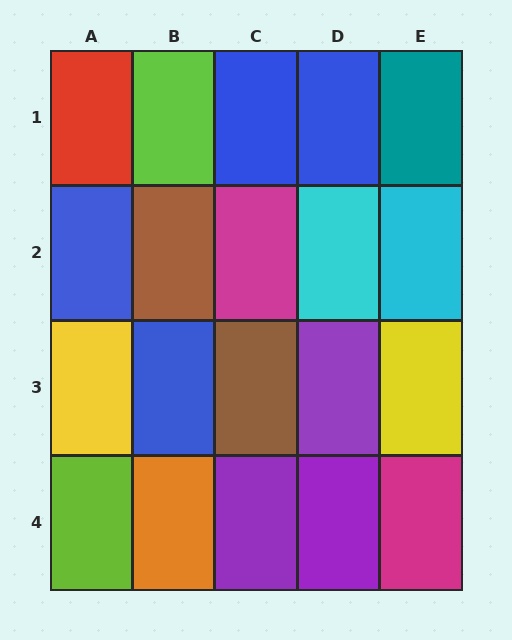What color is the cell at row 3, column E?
Yellow.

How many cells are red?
1 cell is red.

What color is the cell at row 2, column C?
Magenta.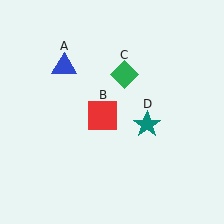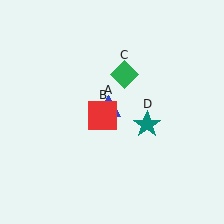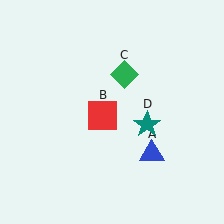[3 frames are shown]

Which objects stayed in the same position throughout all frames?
Red square (object B) and green diamond (object C) and teal star (object D) remained stationary.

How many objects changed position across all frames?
1 object changed position: blue triangle (object A).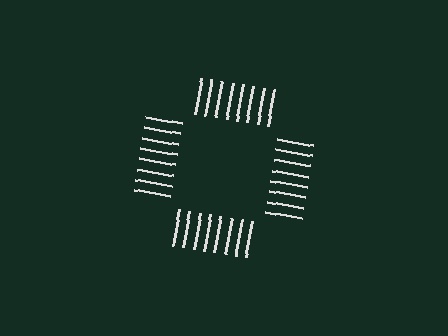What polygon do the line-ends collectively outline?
An illusory square — the line segments terminate on its edges but no continuous stroke is drawn.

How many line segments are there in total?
32 — 8 along each of the 4 edges.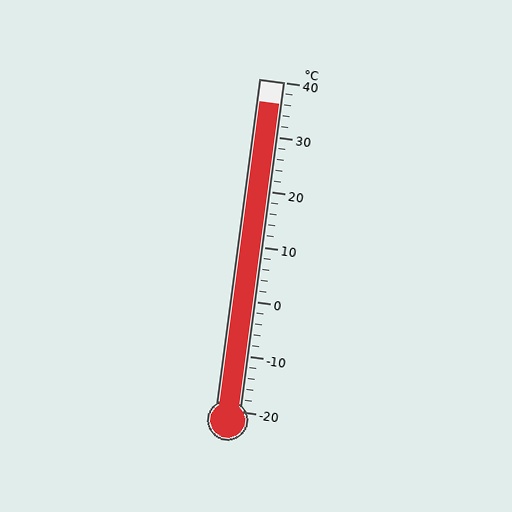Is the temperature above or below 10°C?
The temperature is above 10°C.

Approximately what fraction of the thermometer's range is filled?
The thermometer is filled to approximately 95% of its range.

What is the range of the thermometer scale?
The thermometer scale ranges from -20°C to 40°C.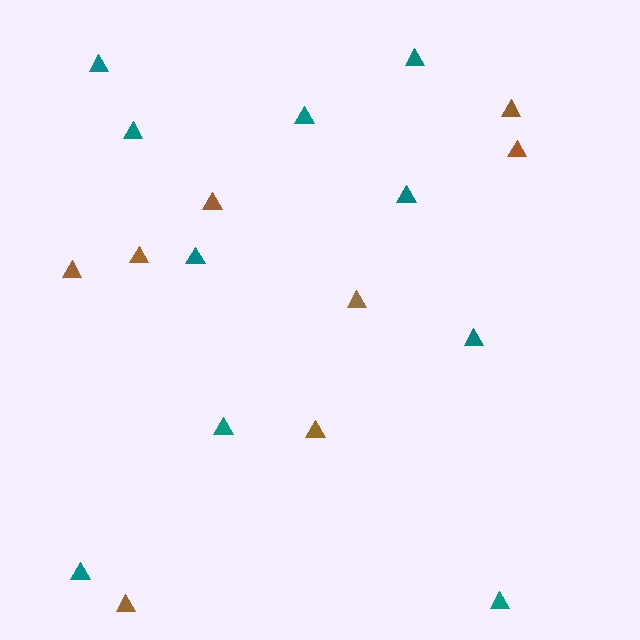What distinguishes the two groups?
There are 2 groups: one group of teal triangles (10) and one group of brown triangles (8).